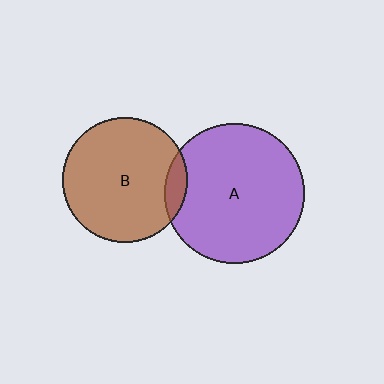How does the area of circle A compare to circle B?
Approximately 1.2 times.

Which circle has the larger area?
Circle A (purple).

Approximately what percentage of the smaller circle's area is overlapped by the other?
Approximately 10%.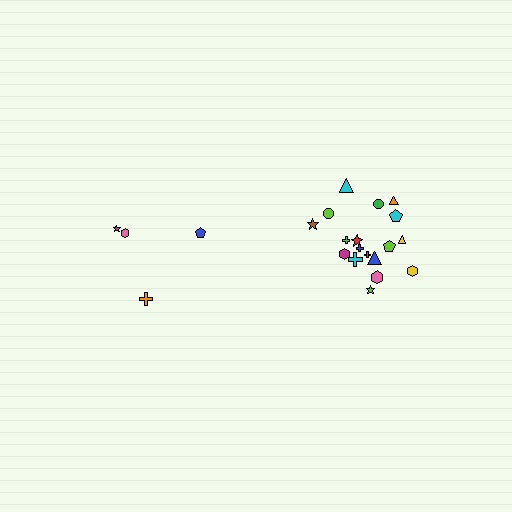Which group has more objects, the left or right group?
The right group.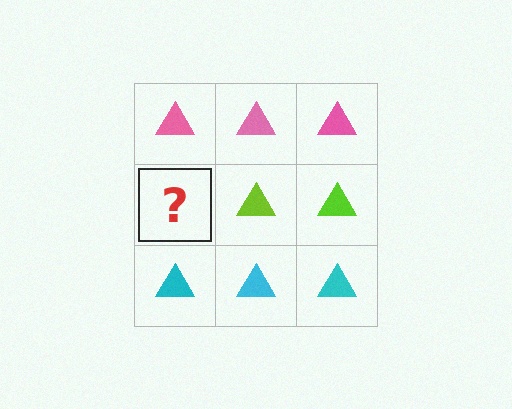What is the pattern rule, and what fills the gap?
The rule is that each row has a consistent color. The gap should be filled with a lime triangle.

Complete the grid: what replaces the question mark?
The question mark should be replaced with a lime triangle.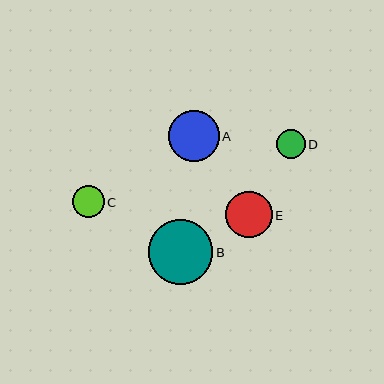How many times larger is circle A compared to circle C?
Circle A is approximately 1.6 times the size of circle C.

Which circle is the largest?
Circle B is the largest with a size of approximately 65 pixels.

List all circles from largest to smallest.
From largest to smallest: B, A, E, C, D.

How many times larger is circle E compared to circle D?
Circle E is approximately 1.6 times the size of circle D.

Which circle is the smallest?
Circle D is the smallest with a size of approximately 29 pixels.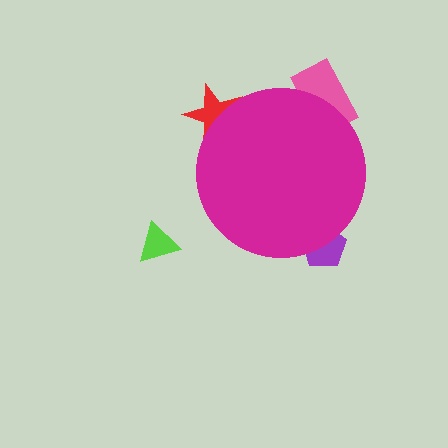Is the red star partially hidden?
Yes, the red star is partially hidden behind the magenta circle.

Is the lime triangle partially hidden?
No, the lime triangle is fully visible.